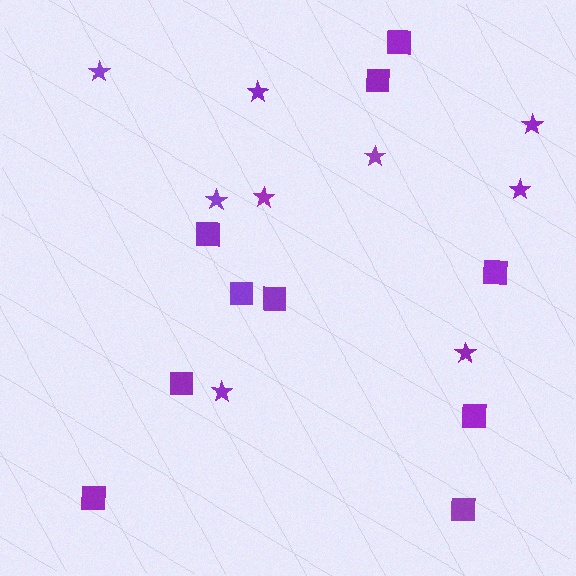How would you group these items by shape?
There are 2 groups: one group of stars (9) and one group of squares (10).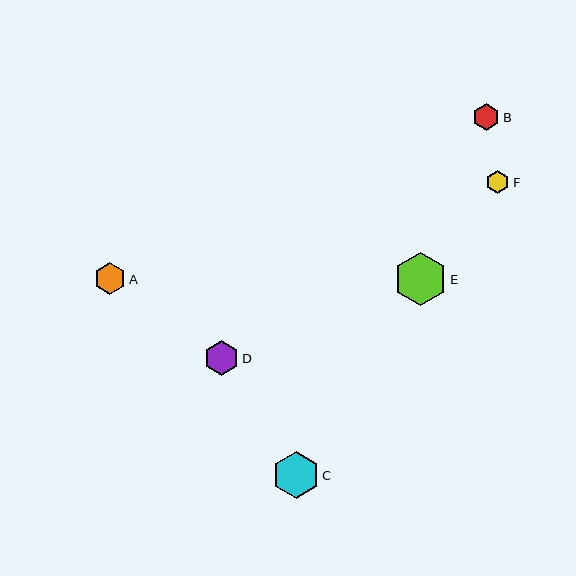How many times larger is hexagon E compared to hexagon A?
Hexagon E is approximately 1.6 times the size of hexagon A.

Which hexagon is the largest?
Hexagon E is the largest with a size of approximately 53 pixels.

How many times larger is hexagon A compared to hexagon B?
Hexagon A is approximately 1.2 times the size of hexagon B.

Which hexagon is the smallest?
Hexagon F is the smallest with a size of approximately 23 pixels.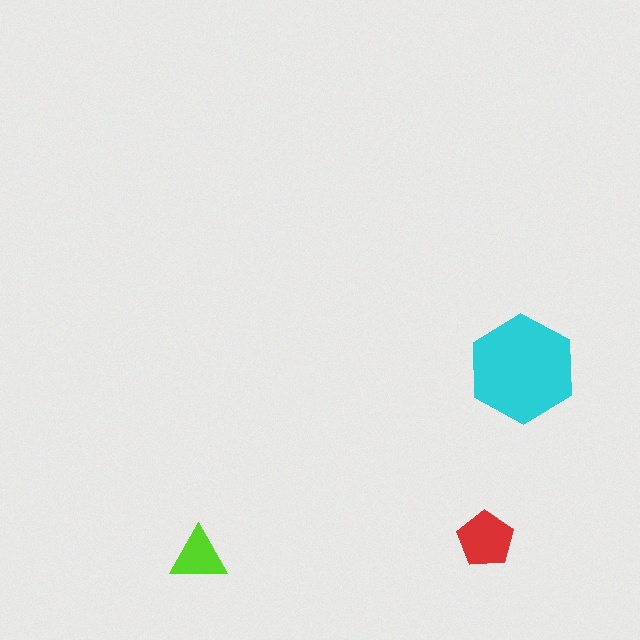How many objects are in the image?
There are 3 objects in the image.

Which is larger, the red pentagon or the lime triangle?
The red pentagon.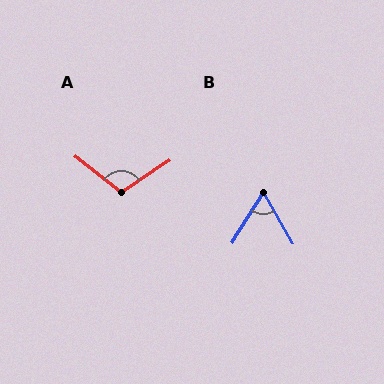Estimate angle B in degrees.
Approximately 61 degrees.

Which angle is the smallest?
B, at approximately 61 degrees.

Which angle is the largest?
A, at approximately 109 degrees.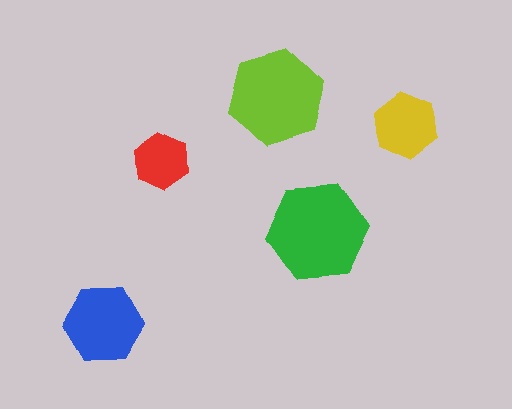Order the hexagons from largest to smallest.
the green one, the lime one, the blue one, the yellow one, the red one.